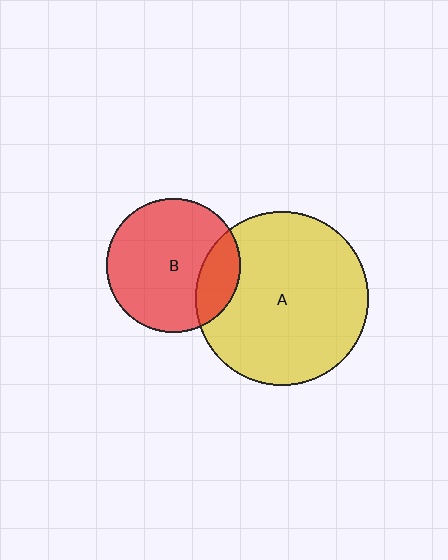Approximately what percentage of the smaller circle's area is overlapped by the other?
Approximately 20%.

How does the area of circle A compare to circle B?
Approximately 1.7 times.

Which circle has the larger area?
Circle A (yellow).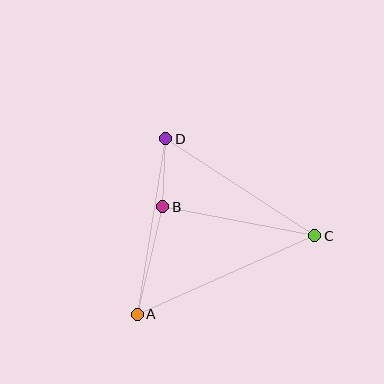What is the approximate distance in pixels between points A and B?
The distance between A and B is approximately 110 pixels.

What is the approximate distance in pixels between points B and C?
The distance between B and C is approximately 155 pixels.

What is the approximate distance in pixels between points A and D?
The distance between A and D is approximately 177 pixels.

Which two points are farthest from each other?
Points A and C are farthest from each other.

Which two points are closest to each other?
Points B and D are closest to each other.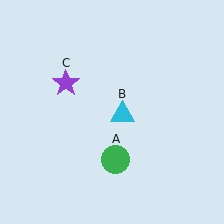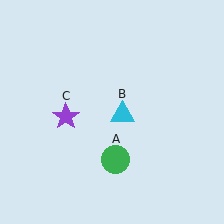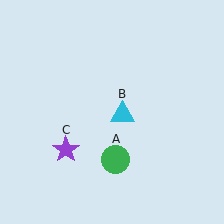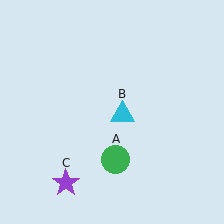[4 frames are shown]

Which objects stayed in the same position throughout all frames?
Green circle (object A) and cyan triangle (object B) remained stationary.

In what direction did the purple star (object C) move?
The purple star (object C) moved down.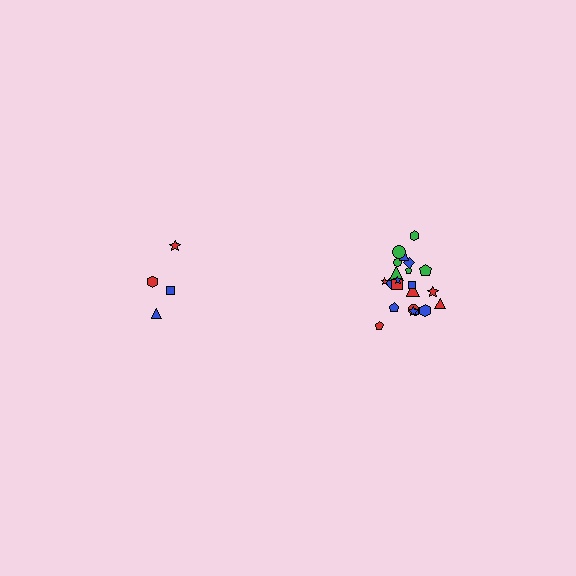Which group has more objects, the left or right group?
The right group.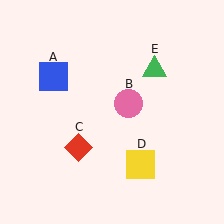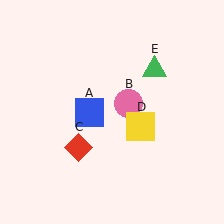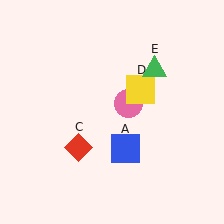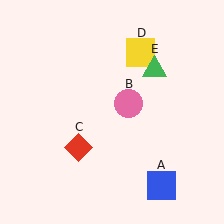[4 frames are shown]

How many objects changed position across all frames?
2 objects changed position: blue square (object A), yellow square (object D).